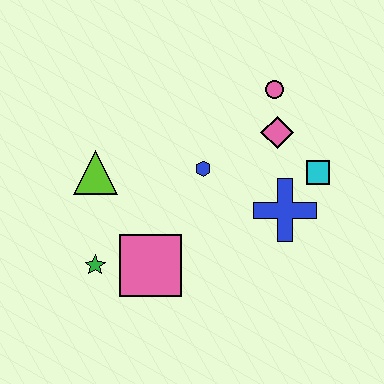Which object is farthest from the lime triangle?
The cyan square is farthest from the lime triangle.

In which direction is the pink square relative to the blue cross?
The pink square is to the left of the blue cross.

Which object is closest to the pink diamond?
The pink circle is closest to the pink diamond.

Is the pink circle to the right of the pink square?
Yes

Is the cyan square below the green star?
No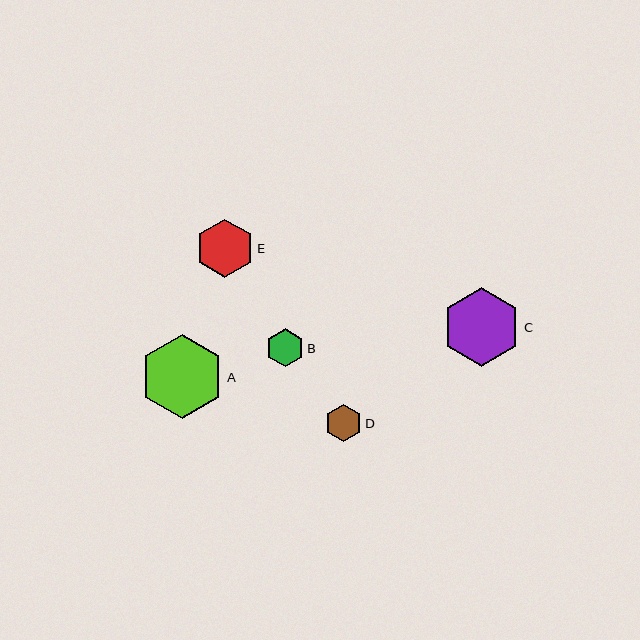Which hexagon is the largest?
Hexagon A is the largest with a size of approximately 84 pixels.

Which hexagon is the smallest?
Hexagon D is the smallest with a size of approximately 37 pixels.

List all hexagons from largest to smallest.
From largest to smallest: A, C, E, B, D.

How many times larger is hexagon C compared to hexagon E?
Hexagon C is approximately 1.3 times the size of hexagon E.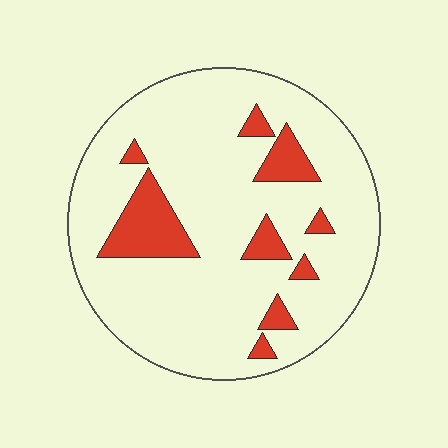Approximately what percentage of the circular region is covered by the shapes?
Approximately 15%.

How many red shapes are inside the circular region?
9.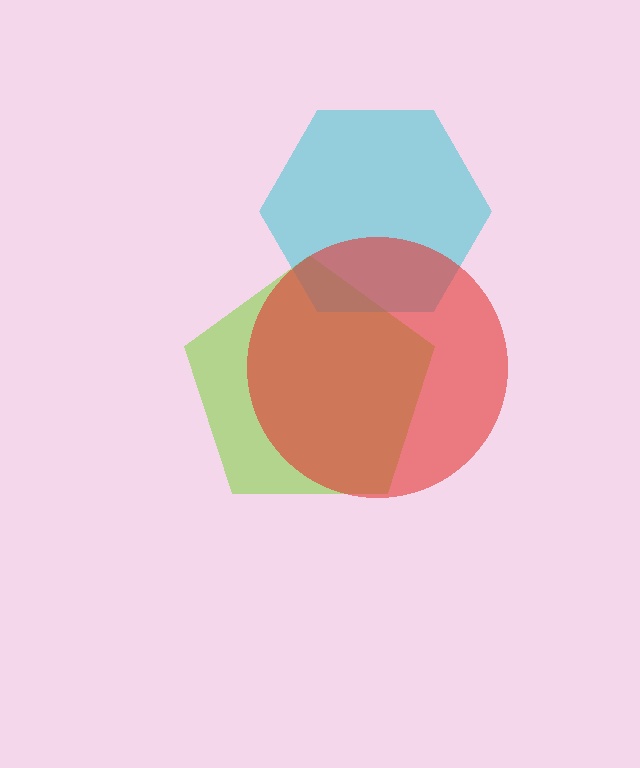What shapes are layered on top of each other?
The layered shapes are: a lime pentagon, a cyan hexagon, a red circle.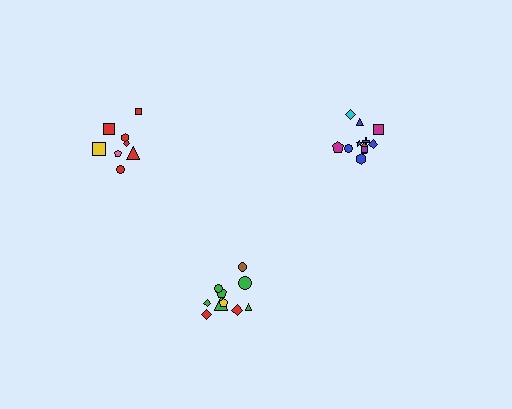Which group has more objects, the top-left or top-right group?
The top-right group.